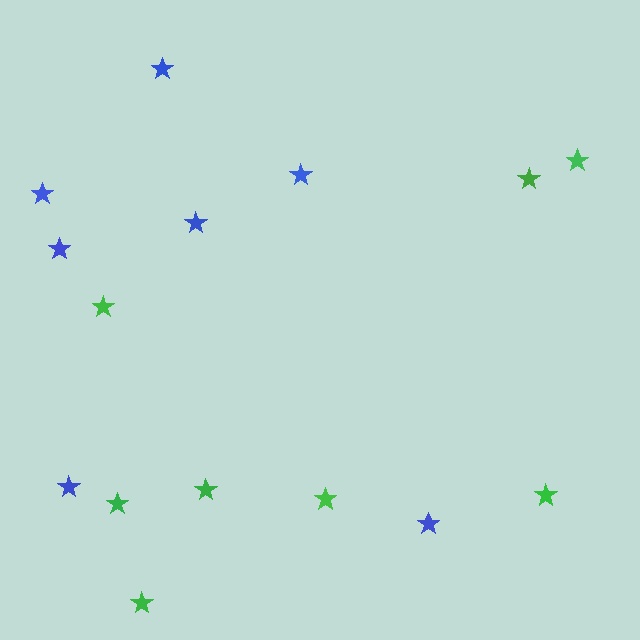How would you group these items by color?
There are 2 groups: one group of green stars (8) and one group of blue stars (7).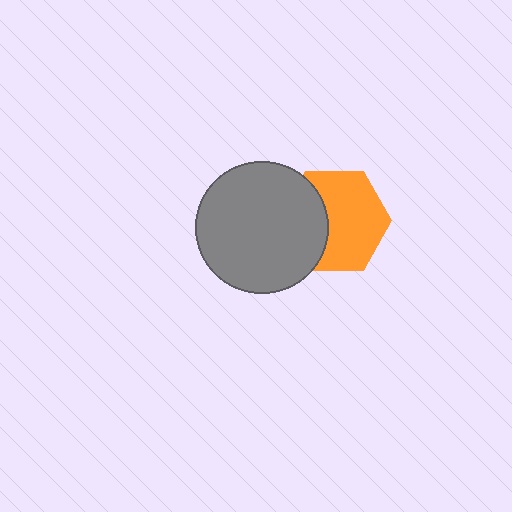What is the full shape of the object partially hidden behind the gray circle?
The partially hidden object is an orange hexagon.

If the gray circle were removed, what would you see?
You would see the complete orange hexagon.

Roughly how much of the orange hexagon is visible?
About half of it is visible (roughly 65%).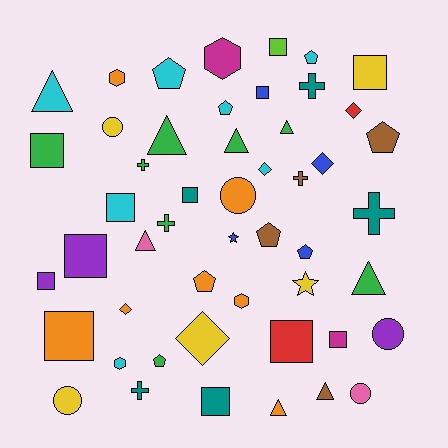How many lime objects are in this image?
There is 1 lime object.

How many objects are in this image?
There are 50 objects.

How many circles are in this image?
There are 5 circles.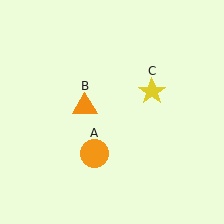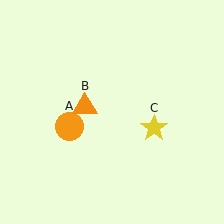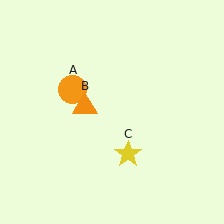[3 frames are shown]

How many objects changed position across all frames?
2 objects changed position: orange circle (object A), yellow star (object C).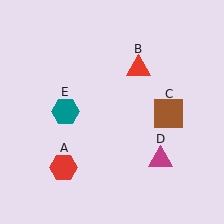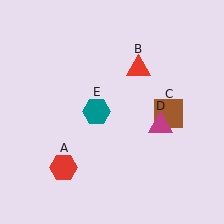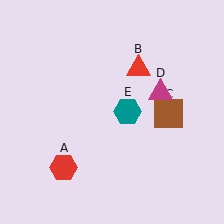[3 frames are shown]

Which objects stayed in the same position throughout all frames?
Red hexagon (object A) and red triangle (object B) and brown square (object C) remained stationary.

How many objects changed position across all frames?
2 objects changed position: magenta triangle (object D), teal hexagon (object E).